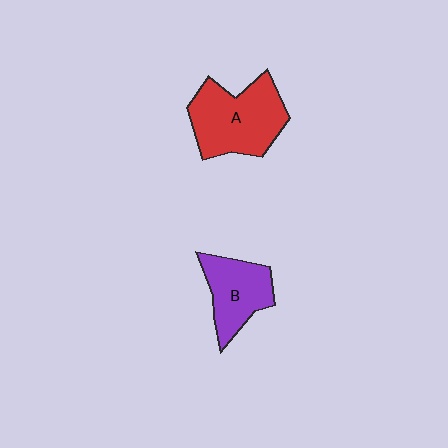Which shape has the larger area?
Shape A (red).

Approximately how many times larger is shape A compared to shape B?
Approximately 1.4 times.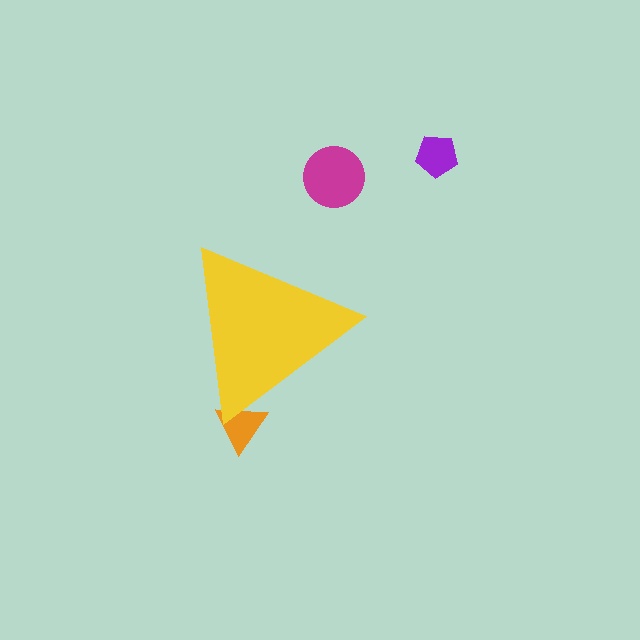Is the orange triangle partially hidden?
Yes, the orange triangle is partially hidden behind the yellow triangle.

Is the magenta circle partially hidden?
No, the magenta circle is fully visible.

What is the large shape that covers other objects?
A yellow triangle.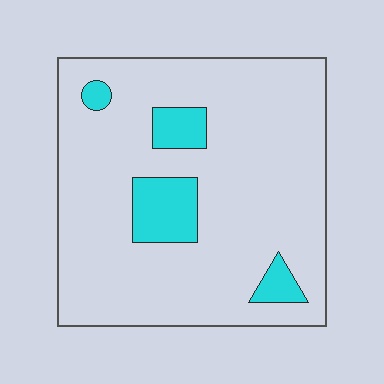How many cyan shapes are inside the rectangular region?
4.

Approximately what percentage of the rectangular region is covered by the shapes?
Approximately 10%.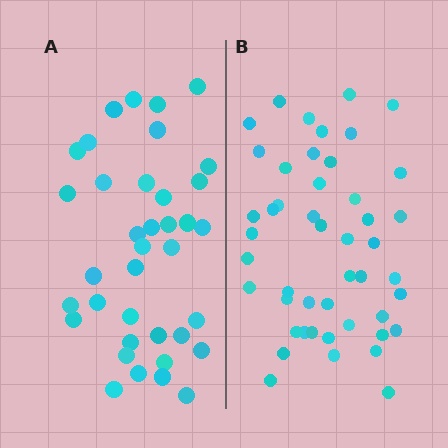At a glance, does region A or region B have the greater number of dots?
Region B (the right region) has more dots.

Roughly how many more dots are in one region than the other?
Region B has roughly 10 or so more dots than region A.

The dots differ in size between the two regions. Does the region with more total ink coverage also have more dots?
No. Region A has more total ink coverage because its dots are larger, but region B actually contains more individual dots. Total area can be misleading — the number of items is what matters here.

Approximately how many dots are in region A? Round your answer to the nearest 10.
About 40 dots. (The exact count is 37, which rounds to 40.)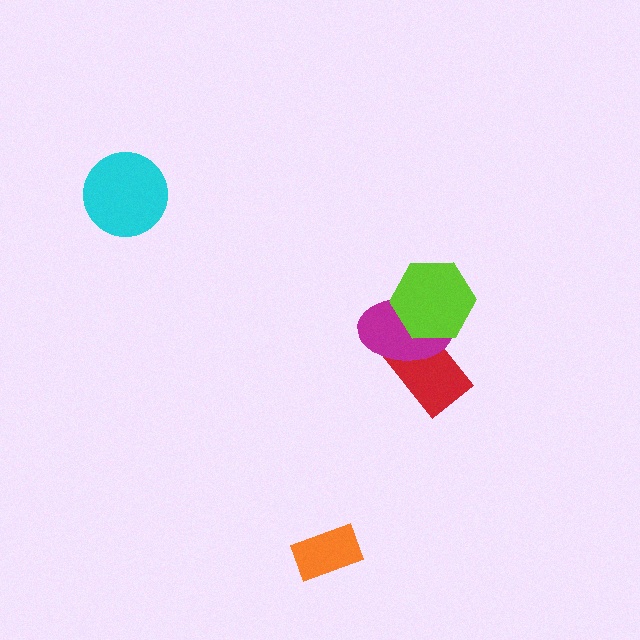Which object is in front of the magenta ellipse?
The lime hexagon is in front of the magenta ellipse.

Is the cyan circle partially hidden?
No, no other shape covers it.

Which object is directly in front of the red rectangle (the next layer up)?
The magenta ellipse is directly in front of the red rectangle.